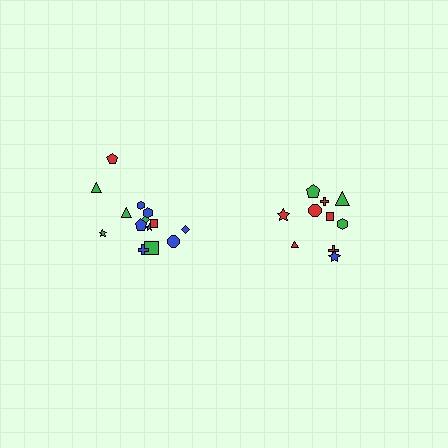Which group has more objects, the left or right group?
The left group.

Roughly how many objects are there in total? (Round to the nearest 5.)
Roughly 25 objects in total.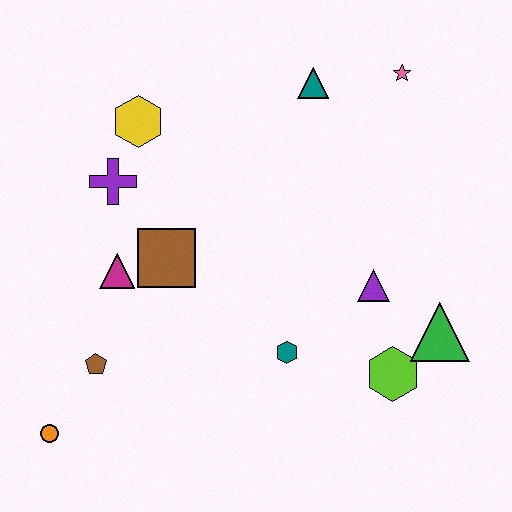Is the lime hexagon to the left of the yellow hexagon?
No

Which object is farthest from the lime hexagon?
The yellow hexagon is farthest from the lime hexagon.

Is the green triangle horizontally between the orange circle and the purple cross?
No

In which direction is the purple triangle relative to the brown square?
The purple triangle is to the right of the brown square.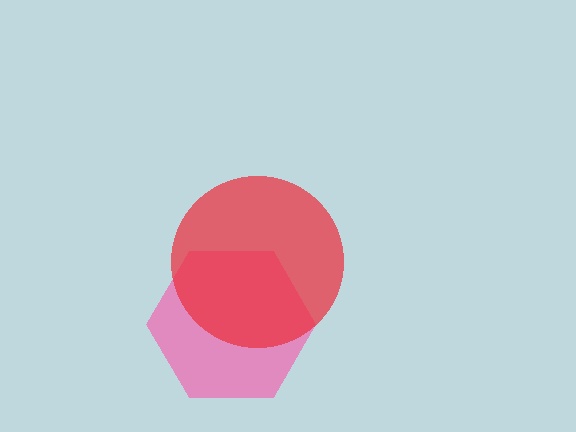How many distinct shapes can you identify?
There are 2 distinct shapes: a pink hexagon, a red circle.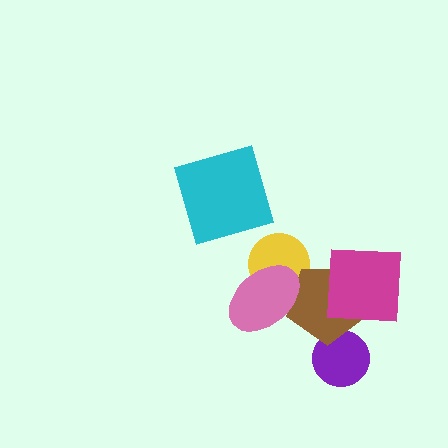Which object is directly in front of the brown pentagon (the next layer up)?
The magenta square is directly in front of the brown pentagon.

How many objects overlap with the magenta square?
1 object overlaps with the magenta square.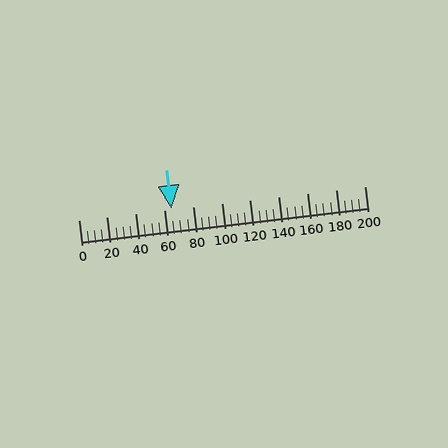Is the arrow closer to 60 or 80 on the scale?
The arrow is closer to 60.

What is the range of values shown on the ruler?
The ruler shows values from 0 to 200.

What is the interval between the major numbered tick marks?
The major tick marks are spaced 20 units apart.